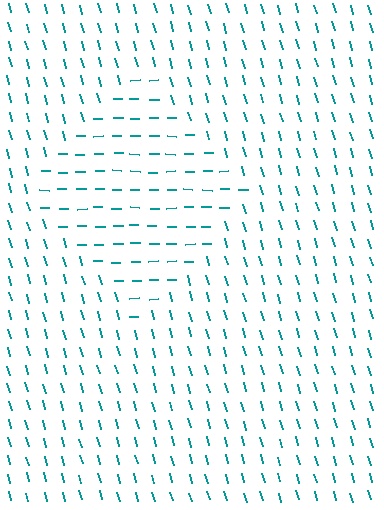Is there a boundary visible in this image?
Yes, there is a texture boundary formed by a change in line orientation.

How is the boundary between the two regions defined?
The boundary is defined purely by a change in line orientation (approximately 74 degrees difference). All lines are the same color and thickness.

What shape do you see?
I see a diamond.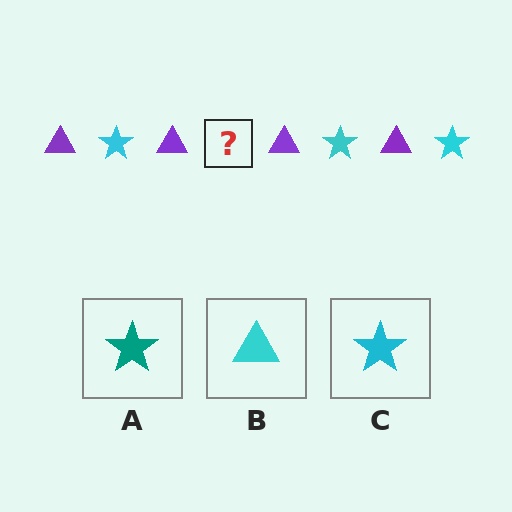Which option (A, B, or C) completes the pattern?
C.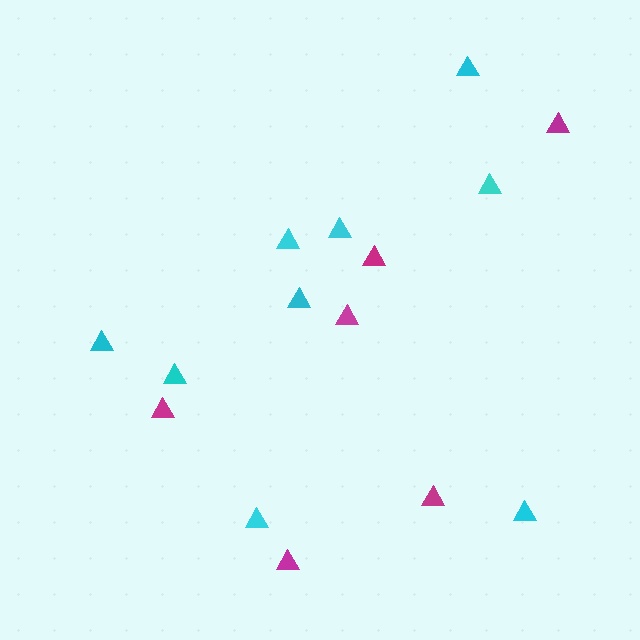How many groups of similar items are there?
There are 2 groups: one group of cyan triangles (9) and one group of magenta triangles (6).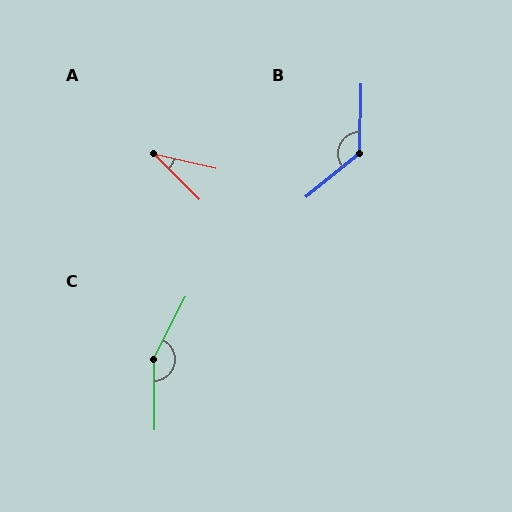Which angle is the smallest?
A, at approximately 32 degrees.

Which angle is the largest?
C, at approximately 152 degrees.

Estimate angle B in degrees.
Approximately 130 degrees.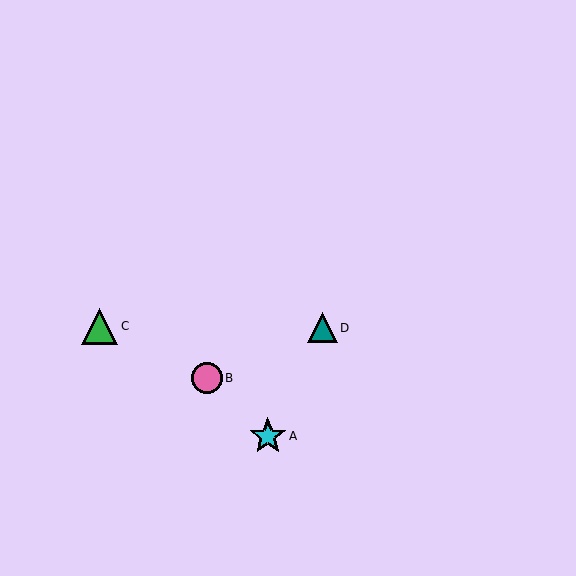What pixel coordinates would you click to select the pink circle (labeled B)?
Click at (207, 378) to select the pink circle B.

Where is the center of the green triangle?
The center of the green triangle is at (100, 326).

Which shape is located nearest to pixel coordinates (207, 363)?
The pink circle (labeled B) at (207, 378) is nearest to that location.